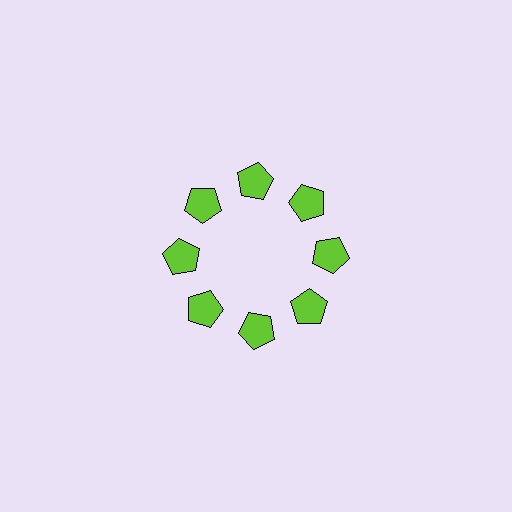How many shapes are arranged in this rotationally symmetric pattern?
There are 8 shapes, arranged in 8 groups of 1.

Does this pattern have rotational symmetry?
Yes, this pattern has 8-fold rotational symmetry. It looks the same after rotating 45 degrees around the center.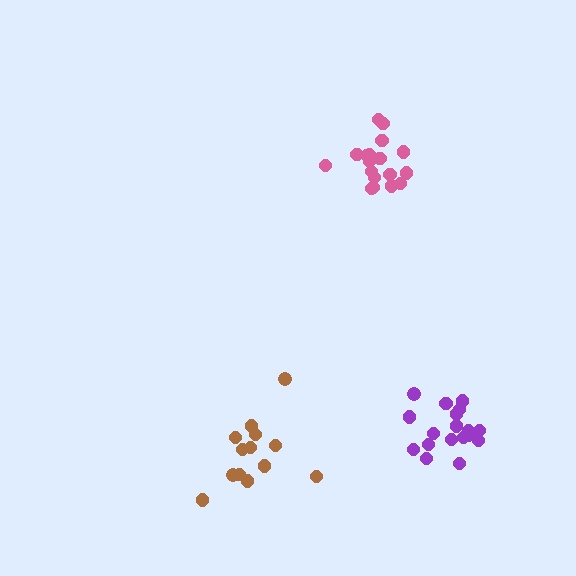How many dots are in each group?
Group 1: 13 dots, Group 2: 18 dots, Group 3: 18 dots (49 total).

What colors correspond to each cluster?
The clusters are colored: brown, purple, pink.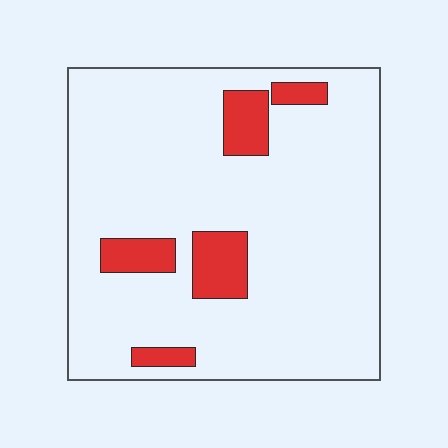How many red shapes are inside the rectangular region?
5.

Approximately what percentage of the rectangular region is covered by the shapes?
Approximately 10%.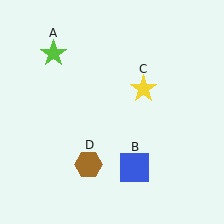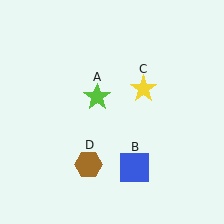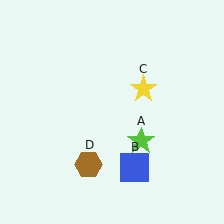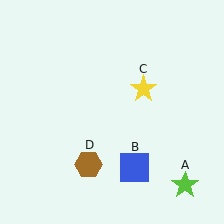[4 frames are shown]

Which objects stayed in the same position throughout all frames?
Blue square (object B) and yellow star (object C) and brown hexagon (object D) remained stationary.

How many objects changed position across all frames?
1 object changed position: lime star (object A).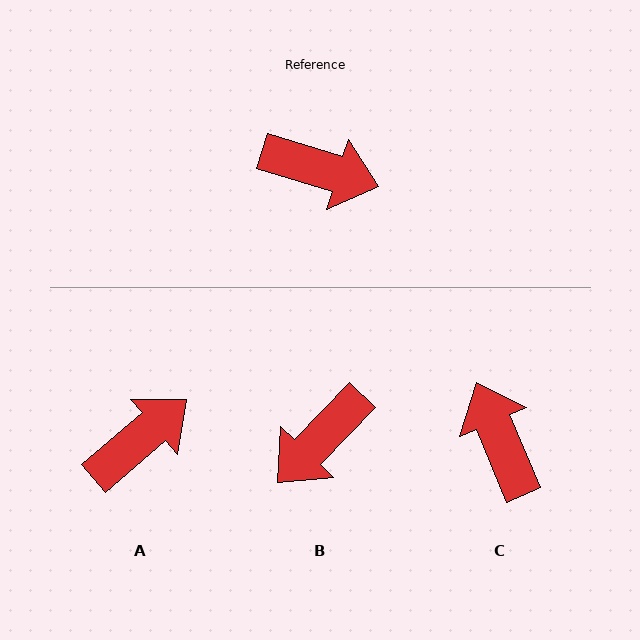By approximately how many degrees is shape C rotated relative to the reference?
Approximately 130 degrees counter-clockwise.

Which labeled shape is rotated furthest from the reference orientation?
C, about 130 degrees away.